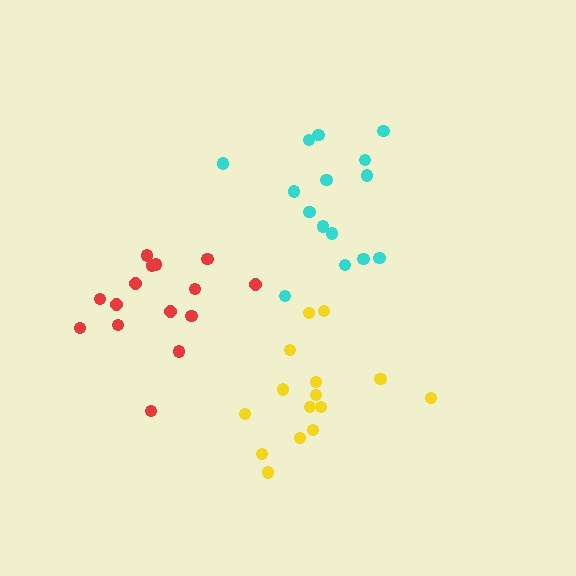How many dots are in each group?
Group 1: 15 dots, Group 2: 15 dots, Group 3: 15 dots (45 total).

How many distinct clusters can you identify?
There are 3 distinct clusters.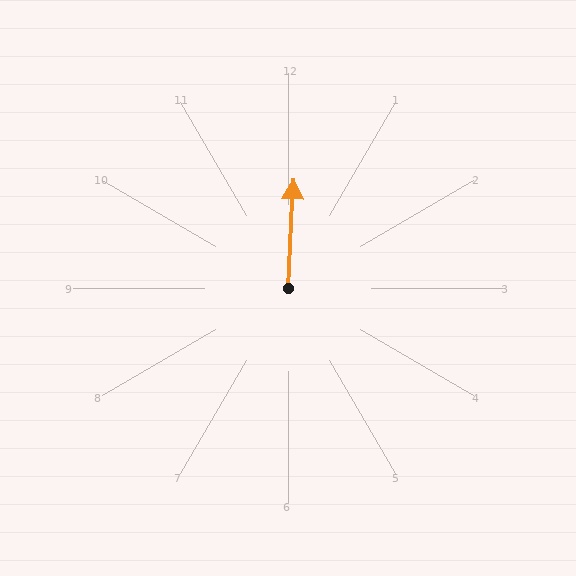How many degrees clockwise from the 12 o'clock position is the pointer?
Approximately 3 degrees.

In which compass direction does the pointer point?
North.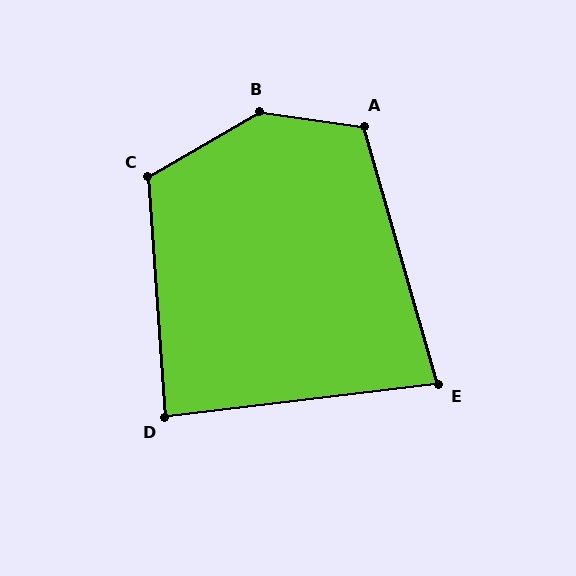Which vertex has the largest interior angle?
B, at approximately 142 degrees.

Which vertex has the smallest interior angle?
E, at approximately 81 degrees.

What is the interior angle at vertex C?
Approximately 116 degrees (obtuse).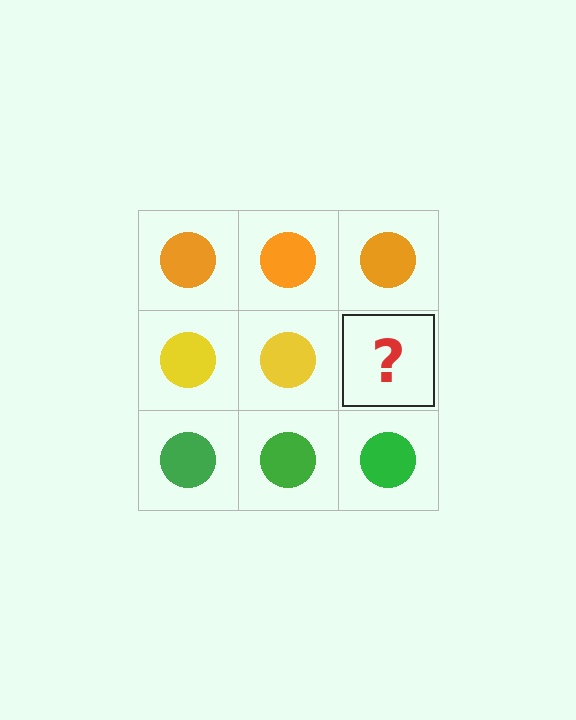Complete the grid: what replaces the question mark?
The question mark should be replaced with a yellow circle.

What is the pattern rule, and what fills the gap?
The rule is that each row has a consistent color. The gap should be filled with a yellow circle.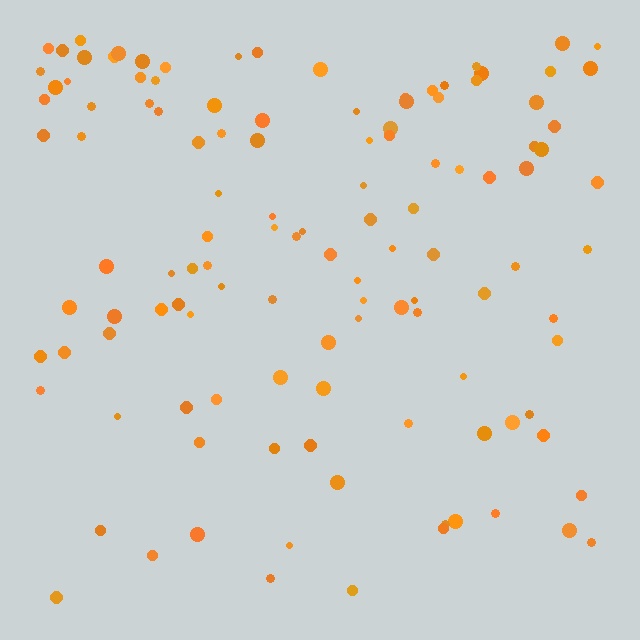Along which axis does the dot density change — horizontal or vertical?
Vertical.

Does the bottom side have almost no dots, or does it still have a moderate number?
Still a moderate number, just noticeably fewer than the top.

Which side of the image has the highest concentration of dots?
The top.